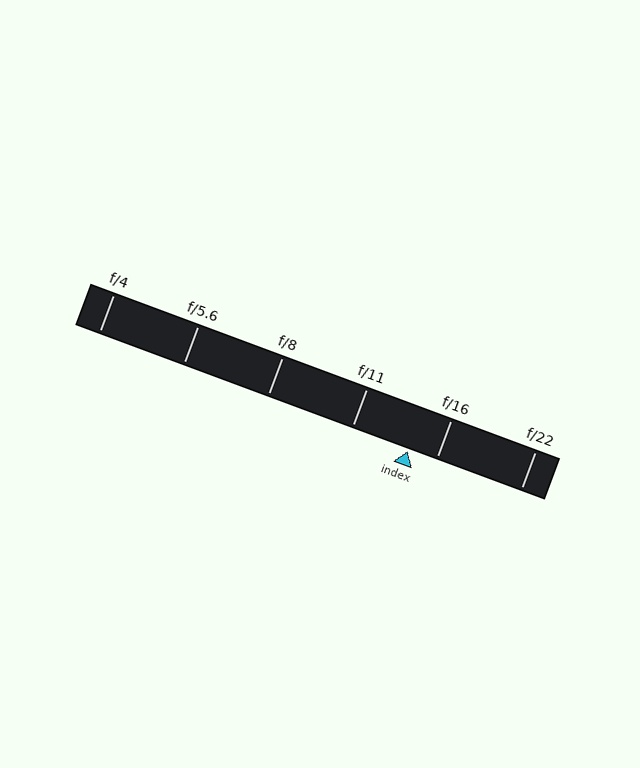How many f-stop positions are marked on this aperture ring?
There are 6 f-stop positions marked.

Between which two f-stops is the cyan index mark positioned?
The index mark is between f/11 and f/16.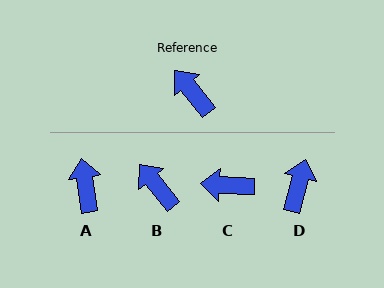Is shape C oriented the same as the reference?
No, it is off by about 48 degrees.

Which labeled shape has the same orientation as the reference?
B.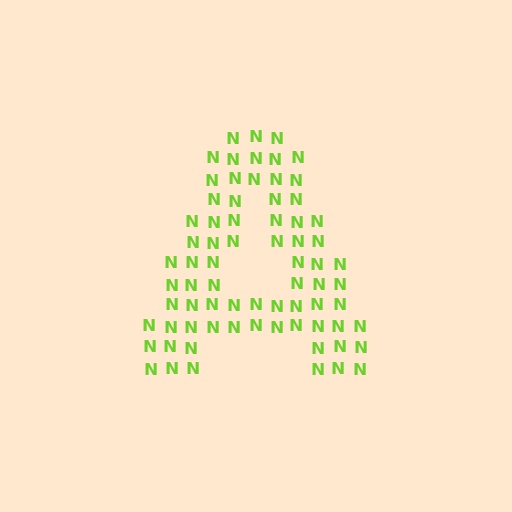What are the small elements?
The small elements are letter N's.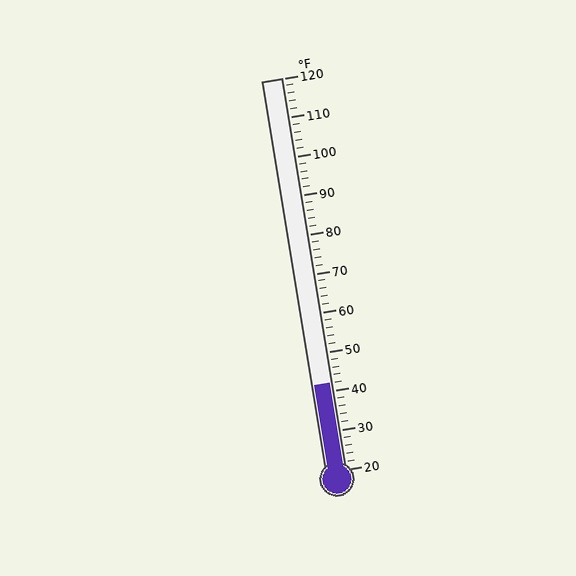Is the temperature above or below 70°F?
The temperature is below 70°F.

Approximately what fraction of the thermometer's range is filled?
The thermometer is filled to approximately 20% of its range.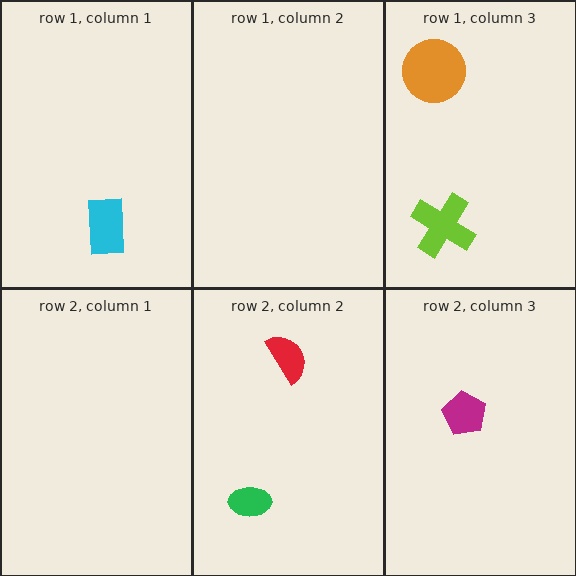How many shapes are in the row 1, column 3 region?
2.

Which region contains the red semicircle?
The row 2, column 2 region.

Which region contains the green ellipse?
The row 2, column 2 region.